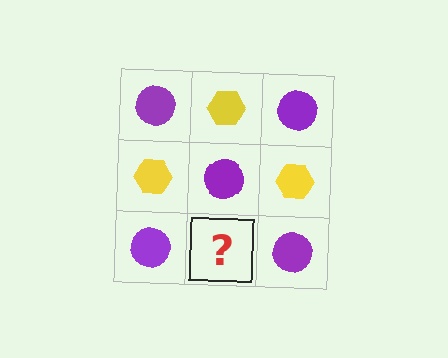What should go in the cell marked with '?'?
The missing cell should contain a yellow hexagon.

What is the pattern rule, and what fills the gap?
The rule is that it alternates purple circle and yellow hexagon in a checkerboard pattern. The gap should be filled with a yellow hexagon.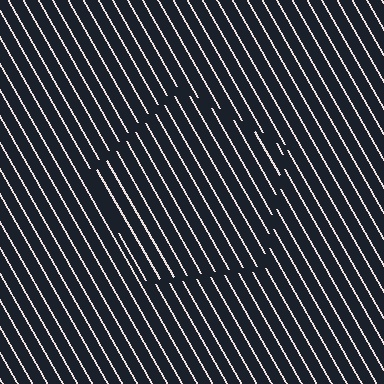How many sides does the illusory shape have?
5 sides — the line-ends trace a pentagon.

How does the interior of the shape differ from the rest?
The interior of the shape contains the same grating, shifted by half a period — the contour is defined by the phase discontinuity where line-ends from the inner and outer gratings abut.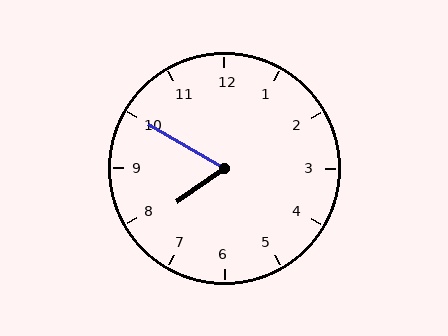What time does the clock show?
7:50.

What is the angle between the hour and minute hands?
Approximately 65 degrees.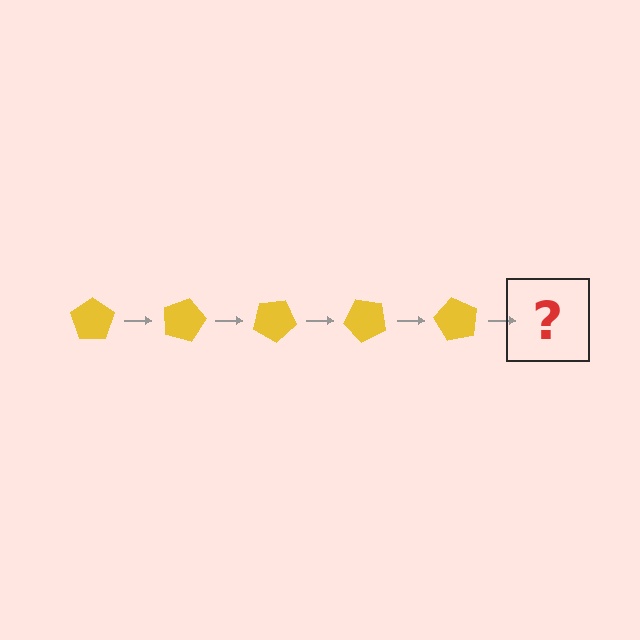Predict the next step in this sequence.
The next step is a yellow pentagon rotated 75 degrees.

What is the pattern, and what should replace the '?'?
The pattern is that the pentagon rotates 15 degrees each step. The '?' should be a yellow pentagon rotated 75 degrees.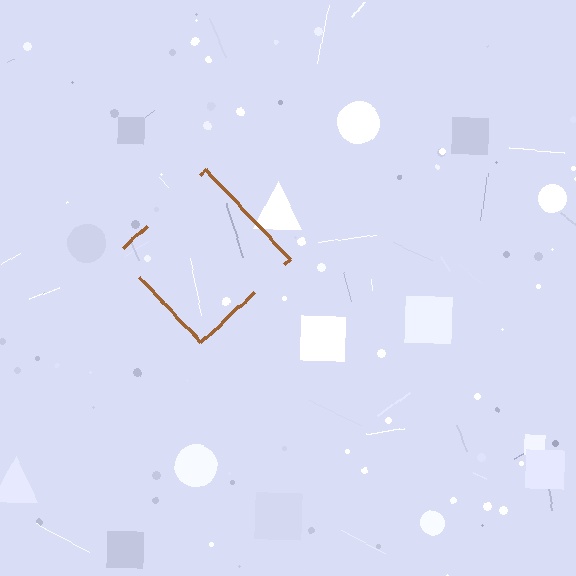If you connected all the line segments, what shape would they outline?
They would outline a diamond.